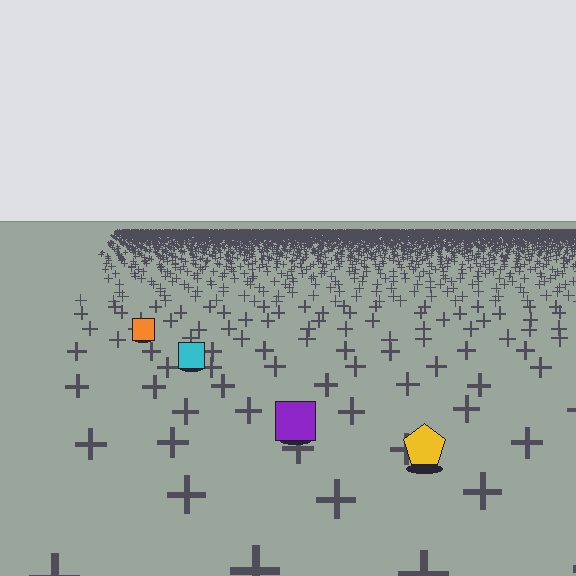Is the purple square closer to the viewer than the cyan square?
Yes. The purple square is closer — you can tell from the texture gradient: the ground texture is coarser near it.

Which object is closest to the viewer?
The yellow pentagon is closest. The texture marks near it are larger and more spread out.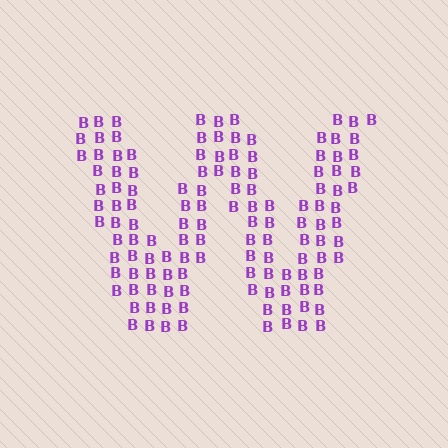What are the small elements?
The small elements are letter B's.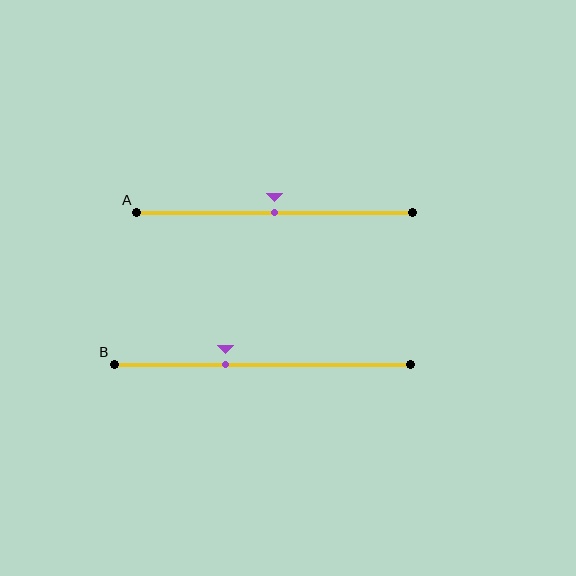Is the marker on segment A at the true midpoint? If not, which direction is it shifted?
Yes, the marker on segment A is at the true midpoint.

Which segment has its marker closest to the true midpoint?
Segment A has its marker closest to the true midpoint.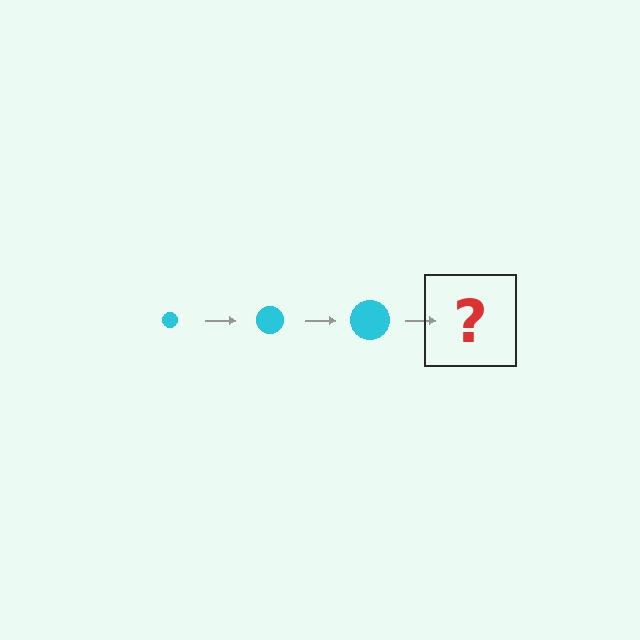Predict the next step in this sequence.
The next step is a cyan circle, larger than the previous one.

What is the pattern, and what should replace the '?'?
The pattern is that the circle gets progressively larger each step. The '?' should be a cyan circle, larger than the previous one.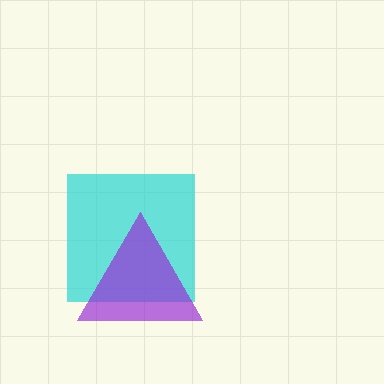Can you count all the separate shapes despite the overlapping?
Yes, there are 2 separate shapes.